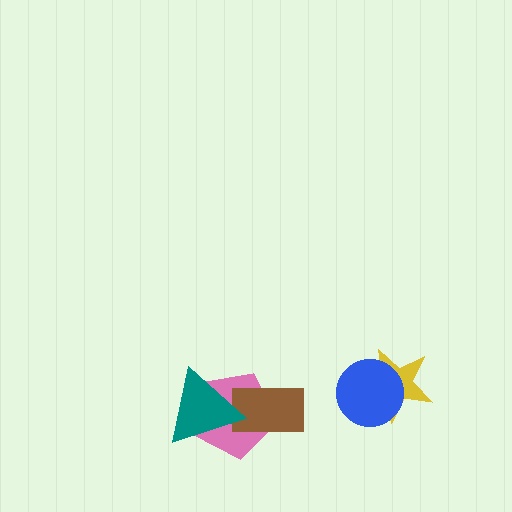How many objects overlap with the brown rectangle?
2 objects overlap with the brown rectangle.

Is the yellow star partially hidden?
Yes, it is partially covered by another shape.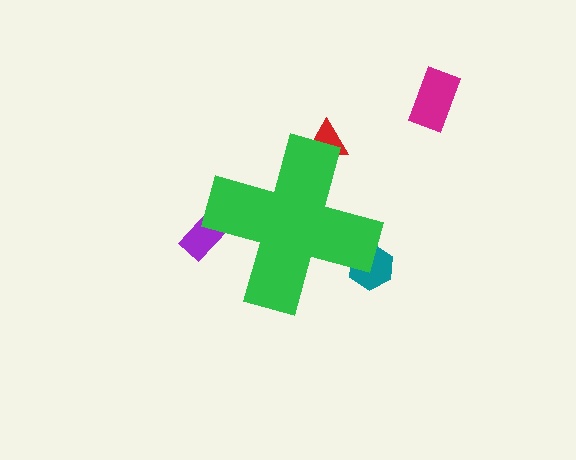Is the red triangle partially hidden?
Yes, the red triangle is partially hidden behind the green cross.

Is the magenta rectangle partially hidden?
No, the magenta rectangle is fully visible.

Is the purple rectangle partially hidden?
Yes, the purple rectangle is partially hidden behind the green cross.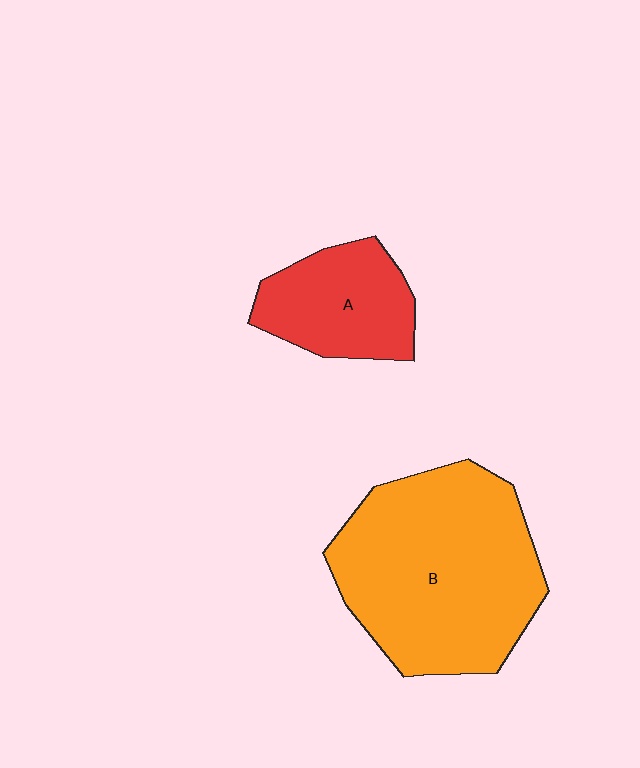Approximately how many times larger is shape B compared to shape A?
Approximately 2.3 times.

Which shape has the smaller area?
Shape A (red).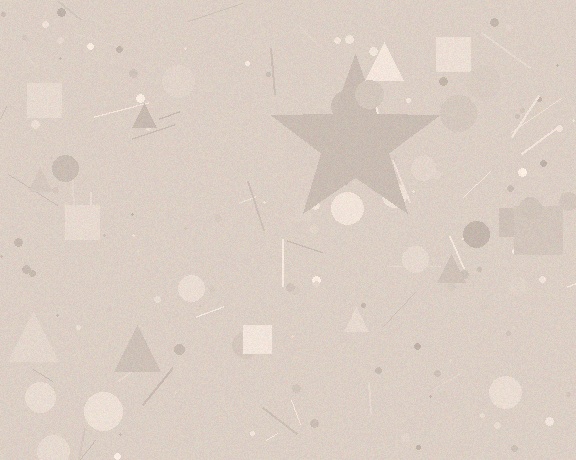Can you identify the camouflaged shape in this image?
The camouflaged shape is a star.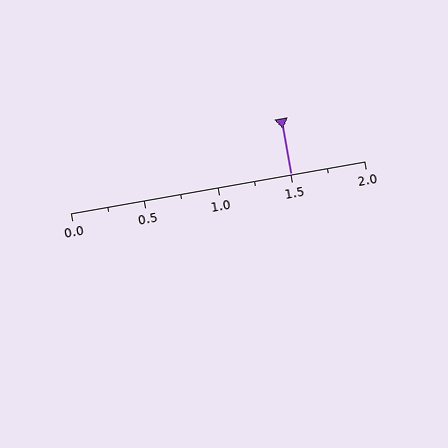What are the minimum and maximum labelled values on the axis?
The axis runs from 0.0 to 2.0.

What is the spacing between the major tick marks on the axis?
The major ticks are spaced 0.5 apart.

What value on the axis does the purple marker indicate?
The marker indicates approximately 1.5.